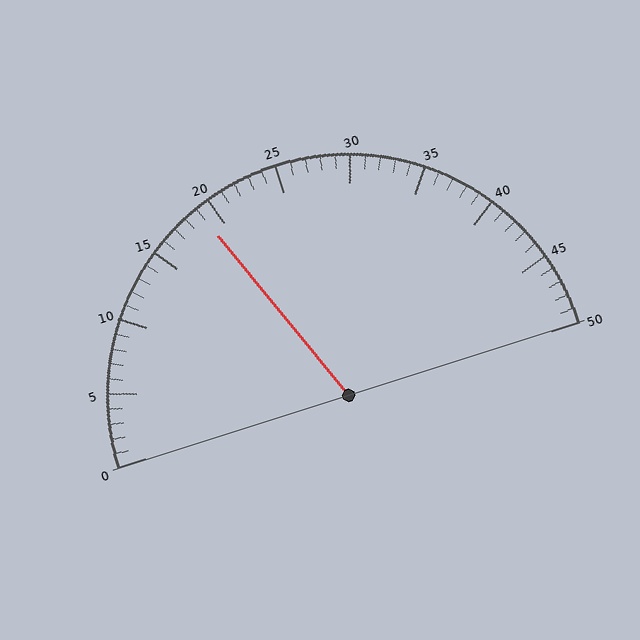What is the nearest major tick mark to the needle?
The nearest major tick mark is 20.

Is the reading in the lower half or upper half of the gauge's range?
The reading is in the lower half of the range (0 to 50).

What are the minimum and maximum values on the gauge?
The gauge ranges from 0 to 50.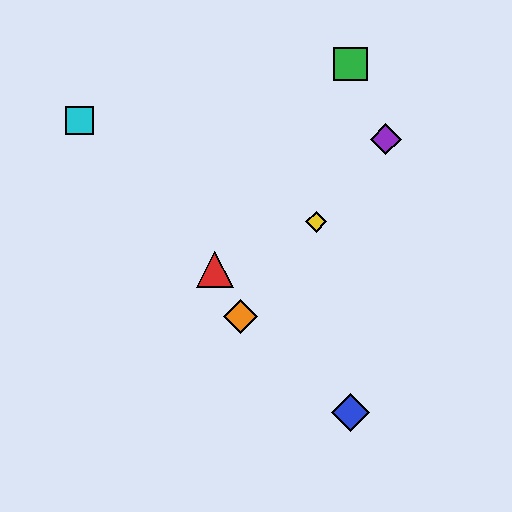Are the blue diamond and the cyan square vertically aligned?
No, the blue diamond is at x≈350 and the cyan square is at x≈80.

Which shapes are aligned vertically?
The blue diamond, the green square are aligned vertically.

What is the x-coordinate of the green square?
The green square is at x≈350.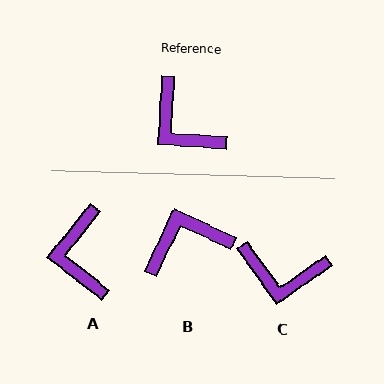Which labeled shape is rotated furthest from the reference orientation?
B, about 112 degrees away.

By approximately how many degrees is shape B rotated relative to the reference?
Approximately 112 degrees clockwise.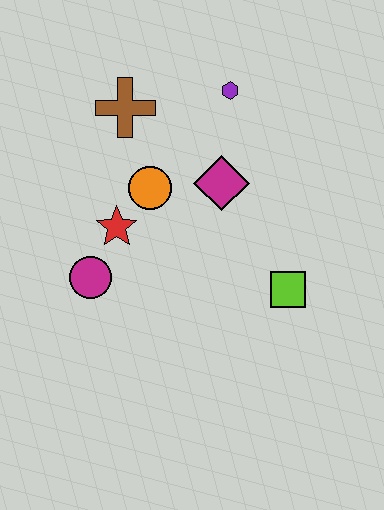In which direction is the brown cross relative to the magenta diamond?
The brown cross is to the left of the magenta diamond.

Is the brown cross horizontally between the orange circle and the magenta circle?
Yes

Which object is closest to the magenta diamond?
The orange circle is closest to the magenta diamond.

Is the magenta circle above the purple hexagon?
No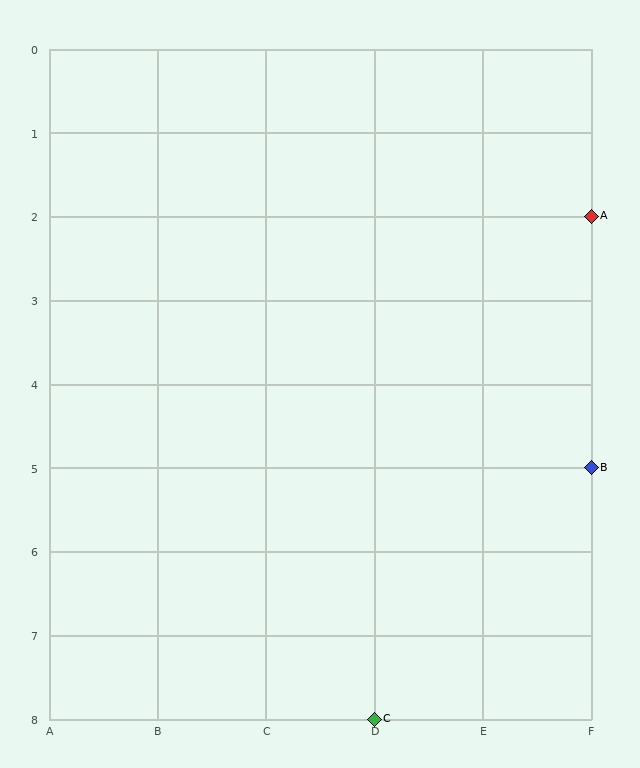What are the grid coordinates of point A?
Point A is at grid coordinates (F, 2).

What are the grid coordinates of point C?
Point C is at grid coordinates (D, 8).